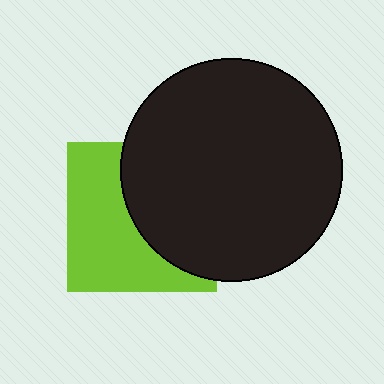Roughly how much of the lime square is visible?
About half of it is visible (roughly 51%).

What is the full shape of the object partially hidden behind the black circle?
The partially hidden object is a lime square.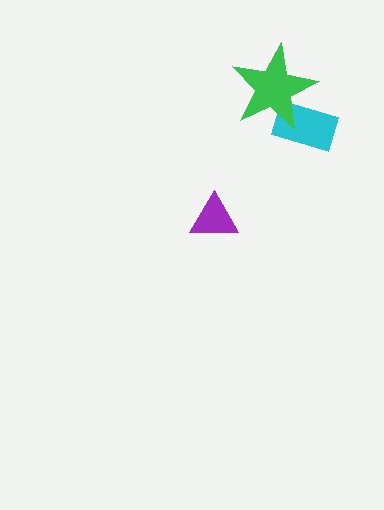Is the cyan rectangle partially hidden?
Yes, it is partially covered by another shape.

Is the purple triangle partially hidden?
No, no other shape covers it.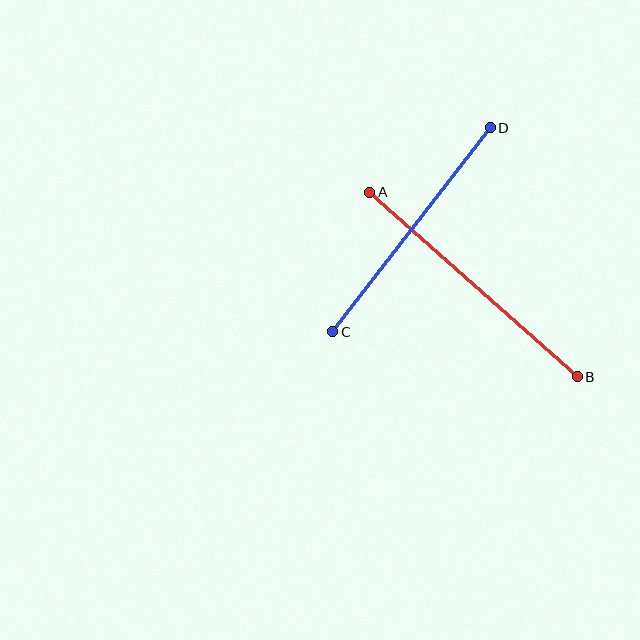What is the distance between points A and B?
The distance is approximately 278 pixels.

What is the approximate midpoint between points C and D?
The midpoint is at approximately (412, 230) pixels.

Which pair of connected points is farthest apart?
Points A and B are farthest apart.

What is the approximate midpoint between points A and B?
The midpoint is at approximately (473, 285) pixels.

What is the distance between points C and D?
The distance is approximately 257 pixels.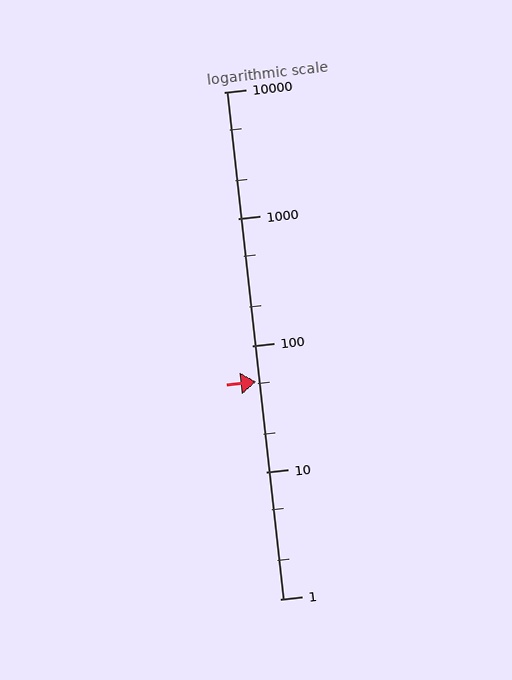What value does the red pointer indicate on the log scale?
The pointer indicates approximately 52.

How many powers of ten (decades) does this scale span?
The scale spans 4 decades, from 1 to 10000.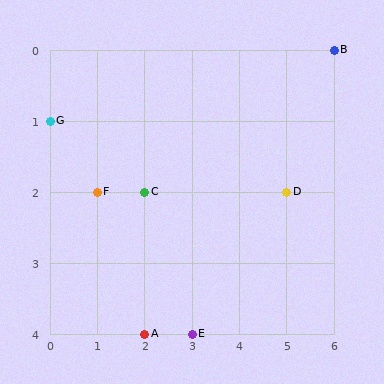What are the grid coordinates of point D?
Point D is at grid coordinates (5, 2).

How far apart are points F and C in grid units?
Points F and C are 1 column apart.